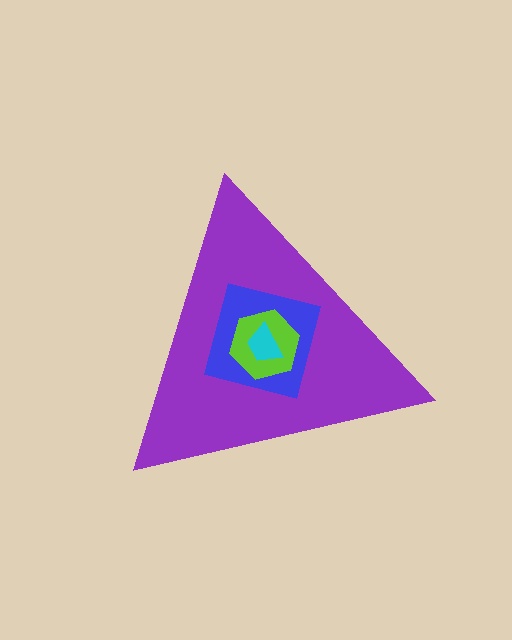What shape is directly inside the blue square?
The lime hexagon.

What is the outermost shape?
The purple triangle.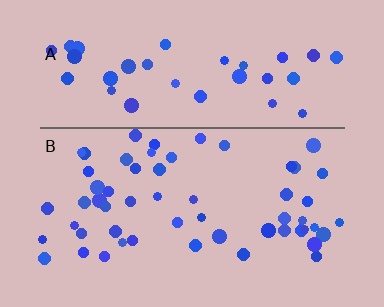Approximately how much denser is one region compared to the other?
Approximately 1.4× — region B over region A.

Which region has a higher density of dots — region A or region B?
B (the bottom).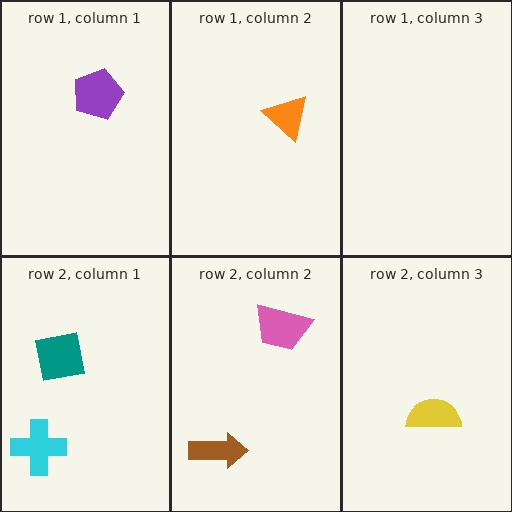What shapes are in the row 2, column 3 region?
The yellow semicircle.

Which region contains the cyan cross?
The row 2, column 1 region.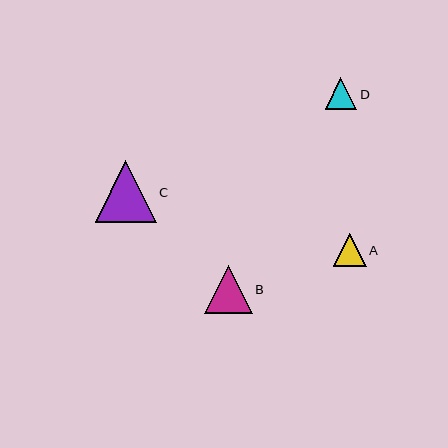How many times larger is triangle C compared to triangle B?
Triangle C is approximately 1.3 times the size of triangle B.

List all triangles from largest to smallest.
From largest to smallest: C, B, A, D.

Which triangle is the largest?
Triangle C is the largest with a size of approximately 61 pixels.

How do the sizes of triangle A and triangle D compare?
Triangle A and triangle D are approximately the same size.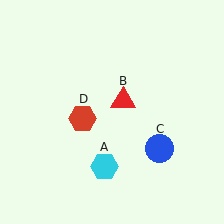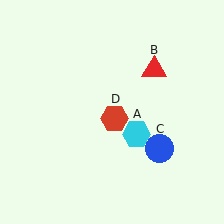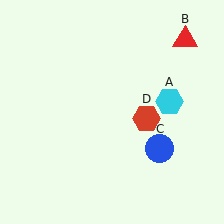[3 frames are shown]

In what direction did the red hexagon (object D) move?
The red hexagon (object D) moved right.